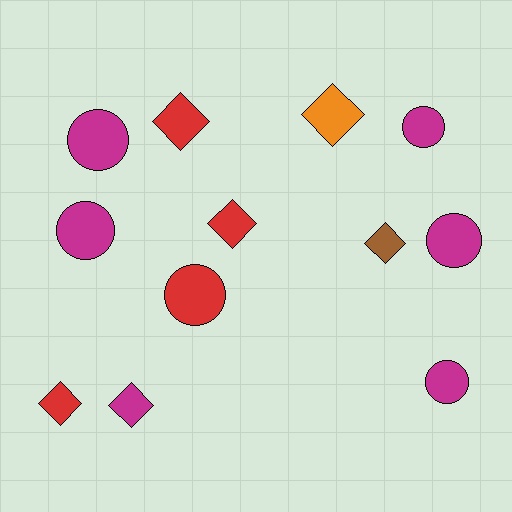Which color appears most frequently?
Magenta, with 6 objects.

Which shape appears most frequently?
Circle, with 6 objects.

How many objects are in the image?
There are 12 objects.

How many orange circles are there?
There are no orange circles.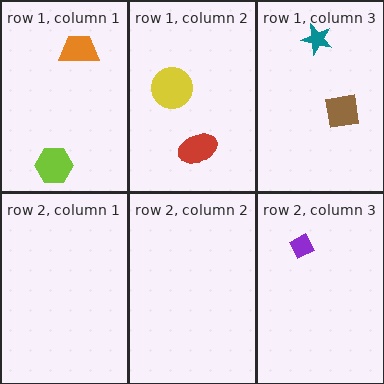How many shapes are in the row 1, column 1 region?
2.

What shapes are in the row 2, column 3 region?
The purple diamond.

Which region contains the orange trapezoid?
The row 1, column 1 region.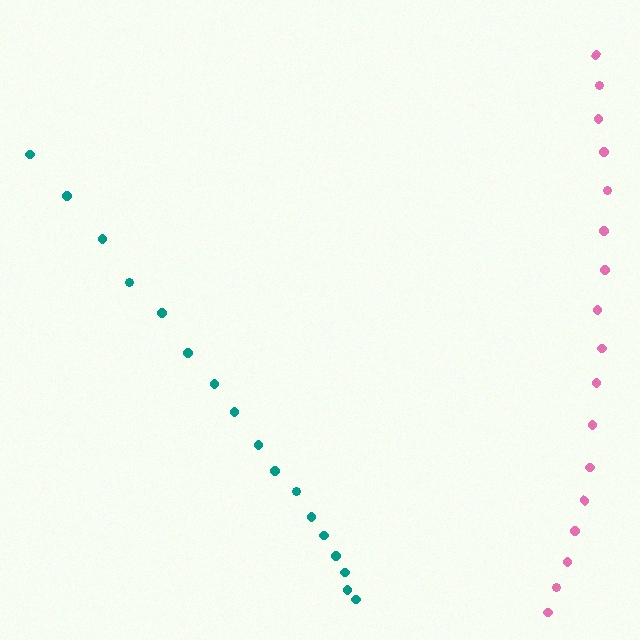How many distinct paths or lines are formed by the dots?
There are 2 distinct paths.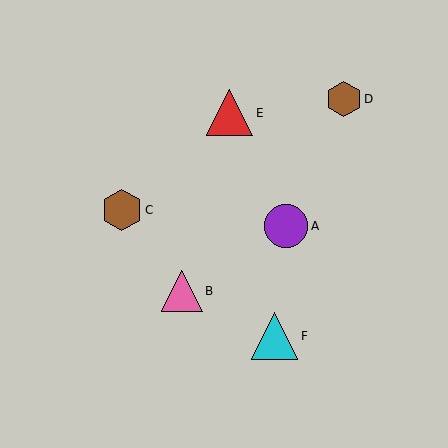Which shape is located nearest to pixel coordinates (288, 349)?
The cyan triangle (labeled F) at (275, 336) is nearest to that location.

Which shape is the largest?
The cyan triangle (labeled F) is the largest.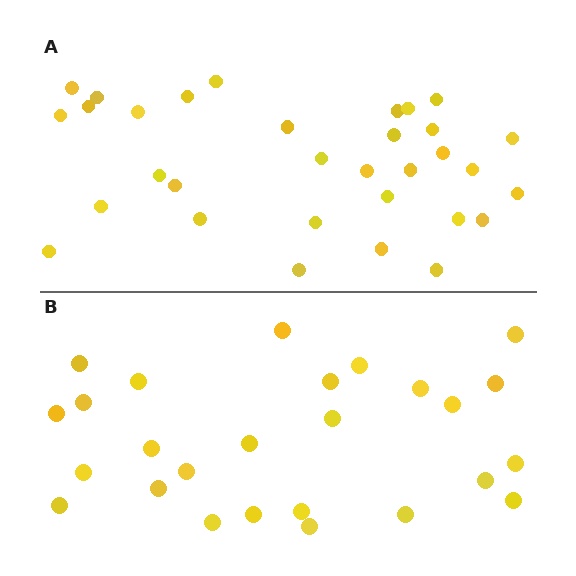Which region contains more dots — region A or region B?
Region A (the top region) has more dots.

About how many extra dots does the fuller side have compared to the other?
Region A has about 6 more dots than region B.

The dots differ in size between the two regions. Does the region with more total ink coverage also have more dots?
No. Region B has more total ink coverage because its dots are larger, but region A actually contains more individual dots. Total area can be misleading — the number of items is what matters here.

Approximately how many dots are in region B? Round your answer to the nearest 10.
About 30 dots. (The exact count is 26, which rounds to 30.)